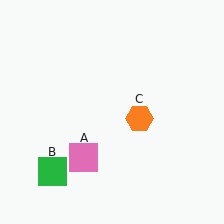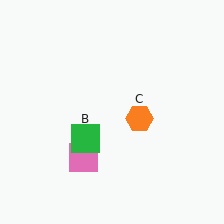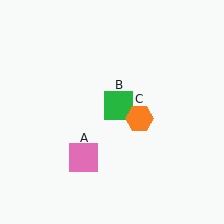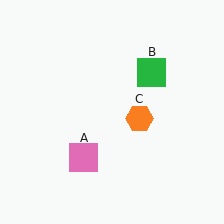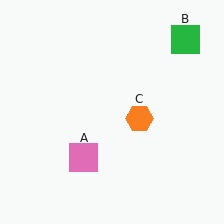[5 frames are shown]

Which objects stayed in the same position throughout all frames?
Pink square (object A) and orange hexagon (object C) remained stationary.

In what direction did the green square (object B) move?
The green square (object B) moved up and to the right.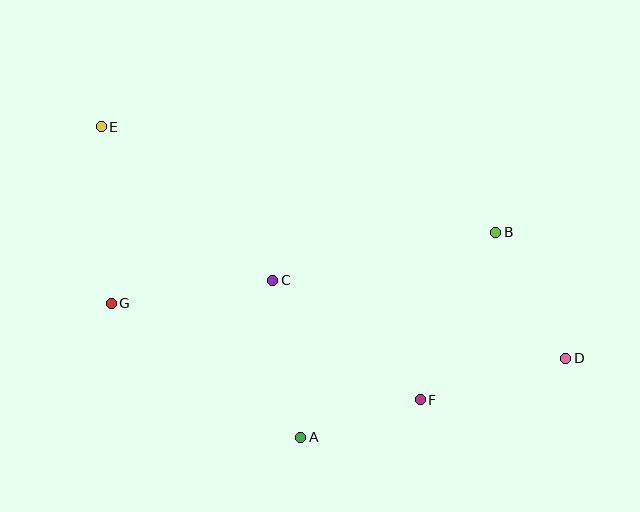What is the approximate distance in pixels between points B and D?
The distance between B and D is approximately 144 pixels.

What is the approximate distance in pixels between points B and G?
The distance between B and G is approximately 391 pixels.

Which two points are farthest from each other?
Points D and E are farthest from each other.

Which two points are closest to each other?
Points A and F are closest to each other.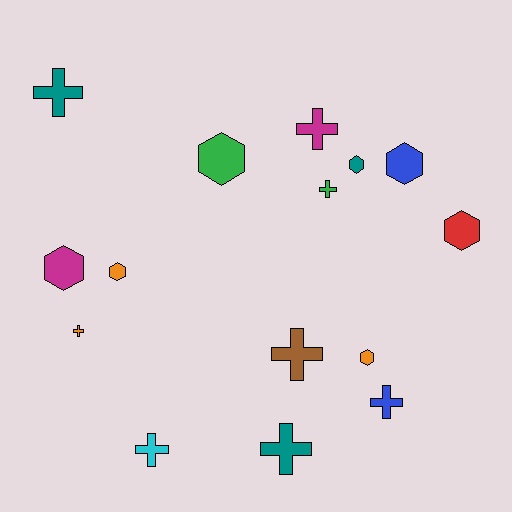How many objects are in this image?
There are 15 objects.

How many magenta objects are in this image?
There are 2 magenta objects.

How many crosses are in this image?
There are 8 crosses.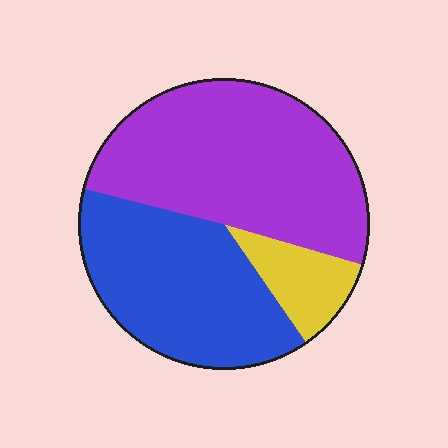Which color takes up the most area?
Purple, at roughly 50%.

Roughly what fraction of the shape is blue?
Blue takes up about three eighths (3/8) of the shape.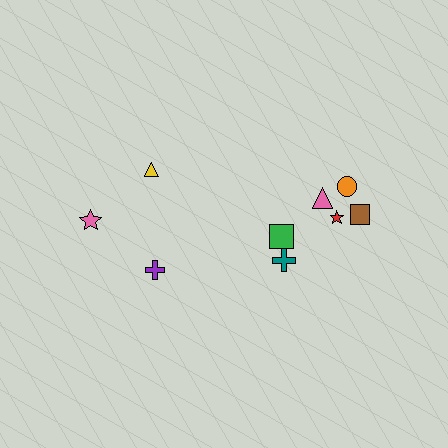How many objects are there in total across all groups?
There are 9 objects.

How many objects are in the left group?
There are 3 objects.